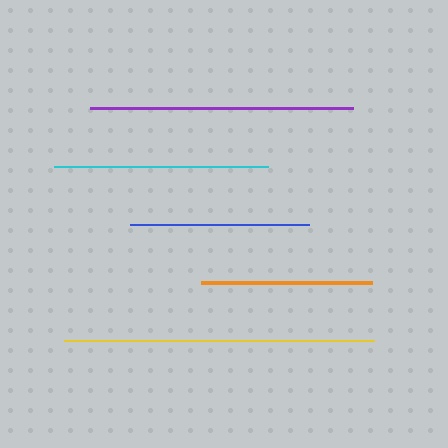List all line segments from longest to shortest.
From longest to shortest: yellow, purple, cyan, blue, orange.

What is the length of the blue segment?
The blue segment is approximately 180 pixels long.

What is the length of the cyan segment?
The cyan segment is approximately 214 pixels long.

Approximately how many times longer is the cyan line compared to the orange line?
The cyan line is approximately 1.2 times the length of the orange line.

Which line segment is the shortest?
The orange line is the shortest at approximately 171 pixels.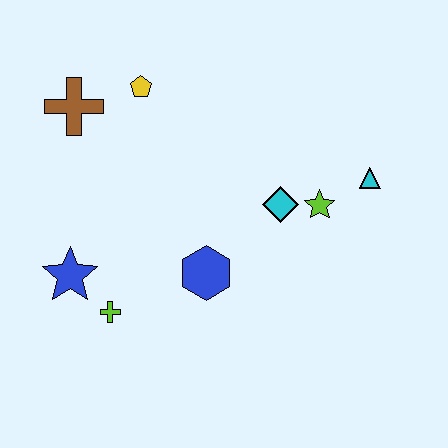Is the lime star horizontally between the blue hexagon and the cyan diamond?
No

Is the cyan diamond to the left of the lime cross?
No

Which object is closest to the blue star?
The lime cross is closest to the blue star.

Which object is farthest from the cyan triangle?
The blue star is farthest from the cyan triangle.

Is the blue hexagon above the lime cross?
Yes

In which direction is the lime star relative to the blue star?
The lime star is to the right of the blue star.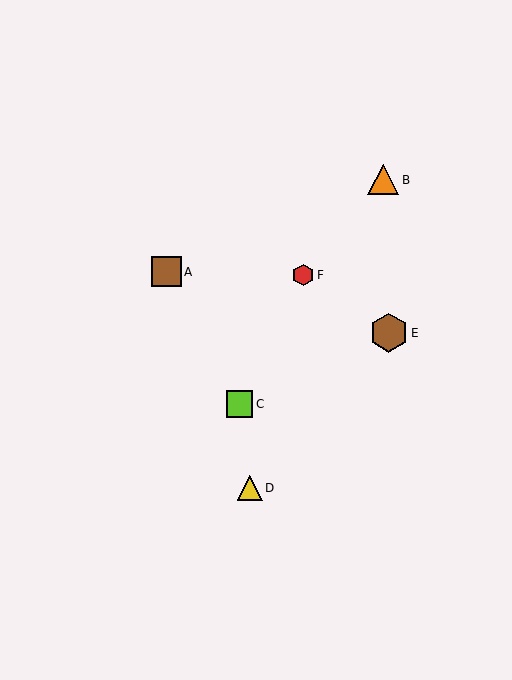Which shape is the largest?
The brown hexagon (labeled E) is the largest.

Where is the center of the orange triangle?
The center of the orange triangle is at (383, 180).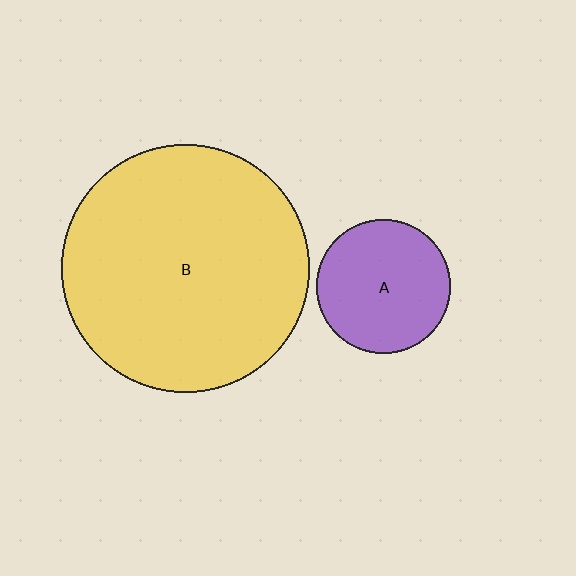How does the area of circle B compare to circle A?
Approximately 3.4 times.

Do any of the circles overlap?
No, none of the circles overlap.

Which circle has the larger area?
Circle B (yellow).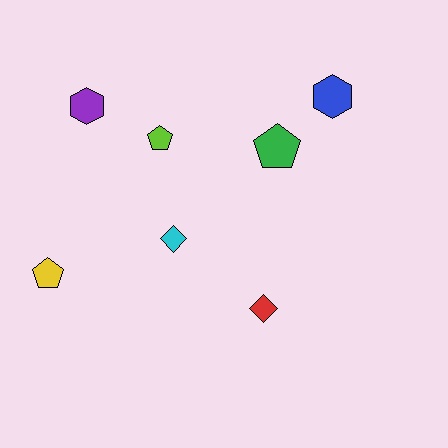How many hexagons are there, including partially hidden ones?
There are 2 hexagons.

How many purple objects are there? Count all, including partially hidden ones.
There is 1 purple object.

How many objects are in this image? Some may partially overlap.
There are 7 objects.